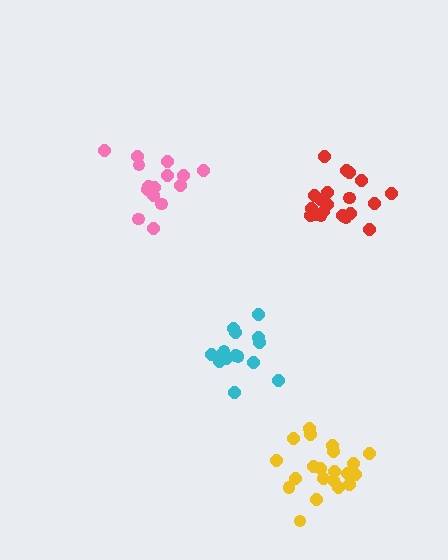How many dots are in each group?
Group 1: 20 dots, Group 2: 21 dots, Group 3: 15 dots, Group 4: 15 dots (71 total).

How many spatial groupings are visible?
There are 4 spatial groupings.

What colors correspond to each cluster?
The clusters are colored: red, yellow, pink, cyan.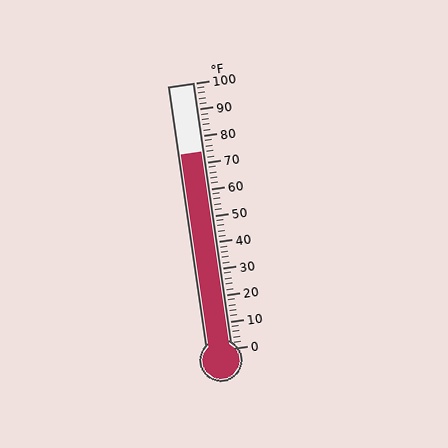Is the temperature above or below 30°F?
The temperature is above 30°F.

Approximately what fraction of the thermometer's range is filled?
The thermometer is filled to approximately 75% of its range.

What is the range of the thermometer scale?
The thermometer scale ranges from 0°F to 100°F.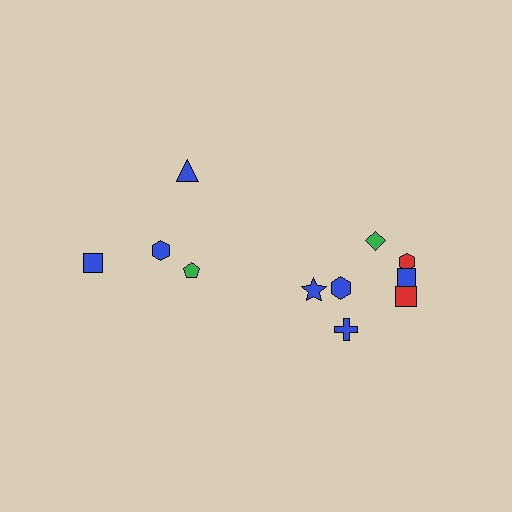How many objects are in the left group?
There are 4 objects.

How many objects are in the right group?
There are 7 objects.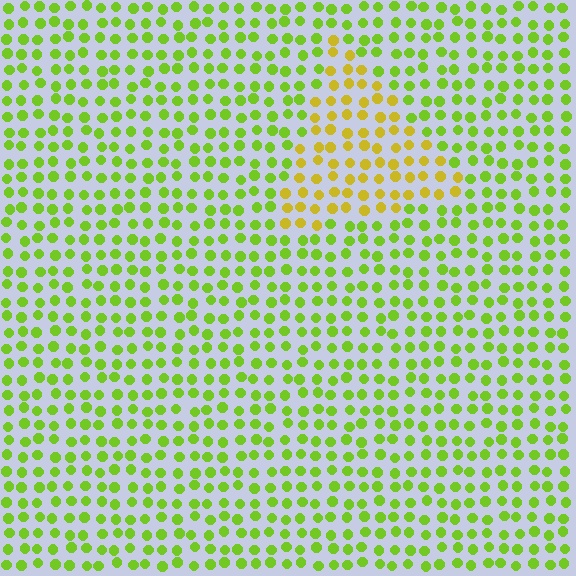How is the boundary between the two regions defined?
The boundary is defined purely by a slight shift in hue (about 38 degrees). Spacing, size, and orientation are identical on both sides.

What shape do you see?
I see a triangle.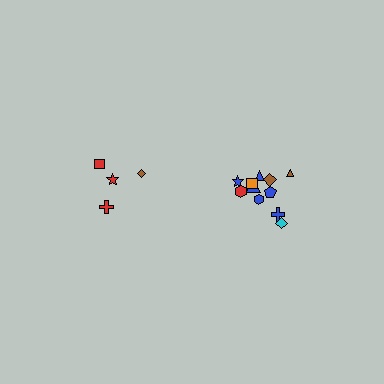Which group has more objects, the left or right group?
The right group.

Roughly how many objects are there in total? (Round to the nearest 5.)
Roughly 15 objects in total.